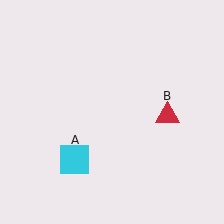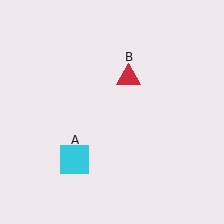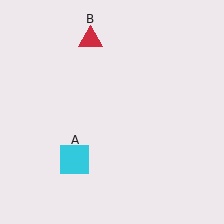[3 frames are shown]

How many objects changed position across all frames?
1 object changed position: red triangle (object B).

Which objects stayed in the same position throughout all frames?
Cyan square (object A) remained stationary.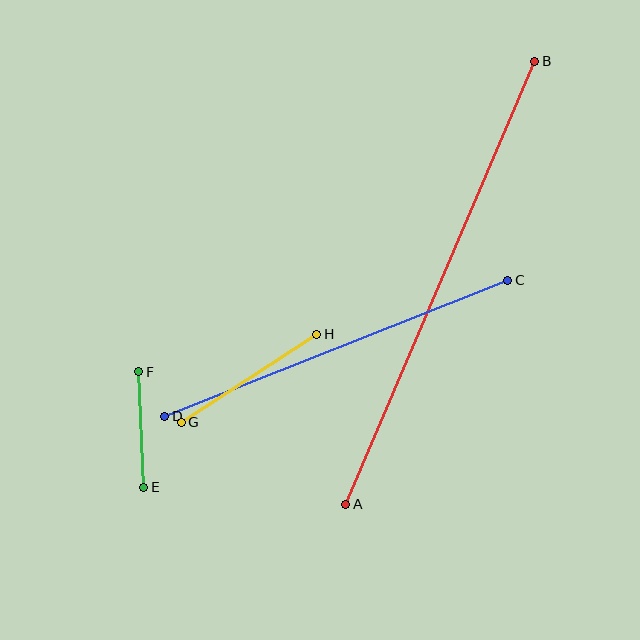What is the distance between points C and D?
The distance is approximately 369 pixels.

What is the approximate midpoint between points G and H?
The midpoint is at approximately (249, 378) pixels.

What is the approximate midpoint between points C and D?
The midpoint is at approximately (336, 348) pixels.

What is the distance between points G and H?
The distance is approximately 162 pixels.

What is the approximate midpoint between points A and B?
The midpoint is at approximately (440, 283) pixels.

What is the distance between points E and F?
The distance is approximately 115 pixels.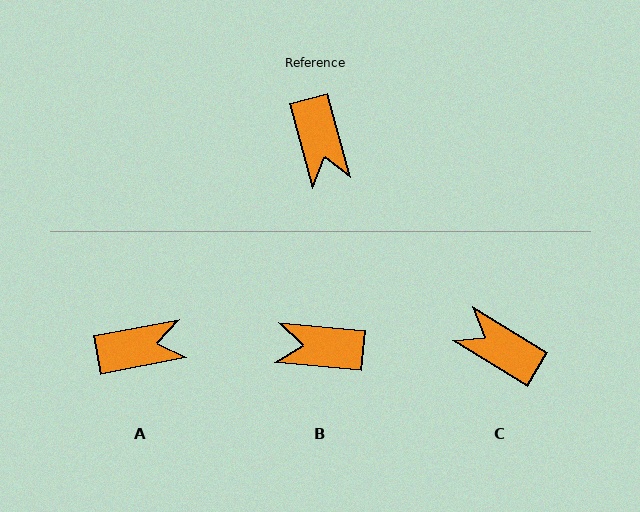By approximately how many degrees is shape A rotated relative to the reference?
Approximately 86 degrees counter-clockwise.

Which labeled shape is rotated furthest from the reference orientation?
C, about 136 degrees away.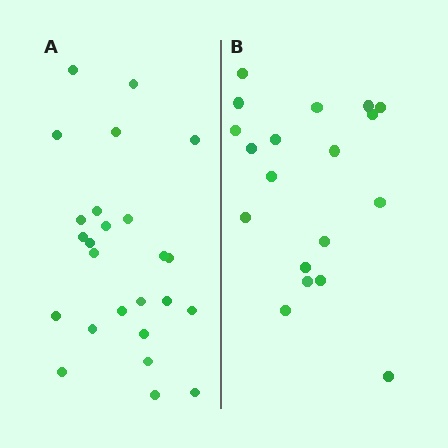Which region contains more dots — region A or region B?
Region A (the left region) has more dots.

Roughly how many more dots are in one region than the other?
Region A has about 6 more dots than region B.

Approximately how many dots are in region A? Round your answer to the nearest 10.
About 20 dots. (The exact count is 25, which rounds to 20.)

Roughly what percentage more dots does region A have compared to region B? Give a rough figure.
About 30% more.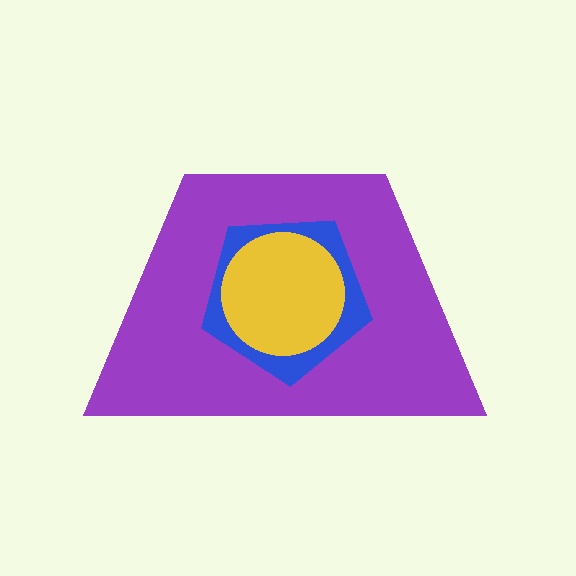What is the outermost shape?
The purple trapezoid.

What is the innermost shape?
The yellow circle.